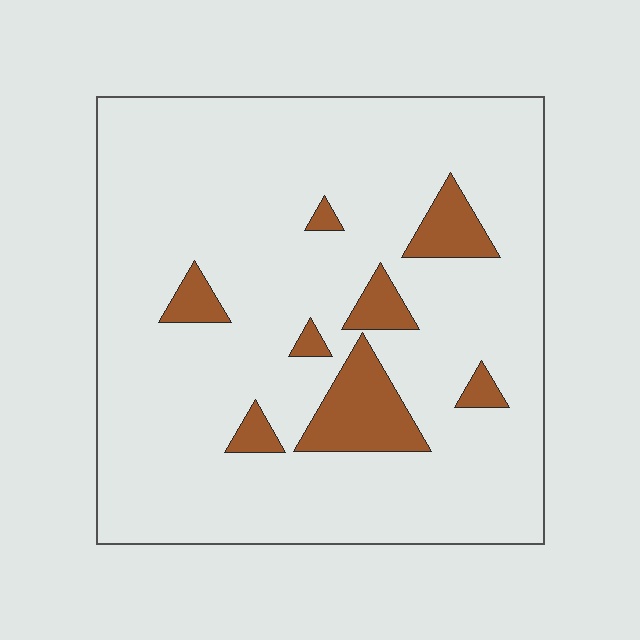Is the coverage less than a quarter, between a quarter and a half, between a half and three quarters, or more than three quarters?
Less than a quarter.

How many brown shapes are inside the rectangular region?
8.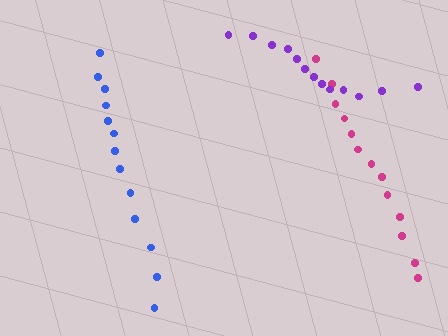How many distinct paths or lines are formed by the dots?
There are 3 distinct paths.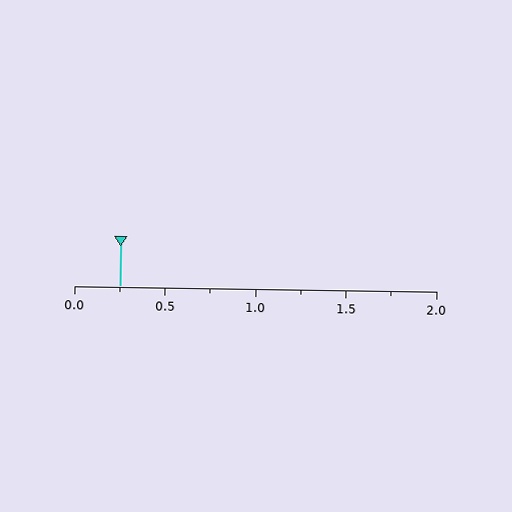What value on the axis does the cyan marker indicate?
The marker indicates approximately 0.25.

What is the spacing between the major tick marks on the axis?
The major ticks are spaced 0.5 apart.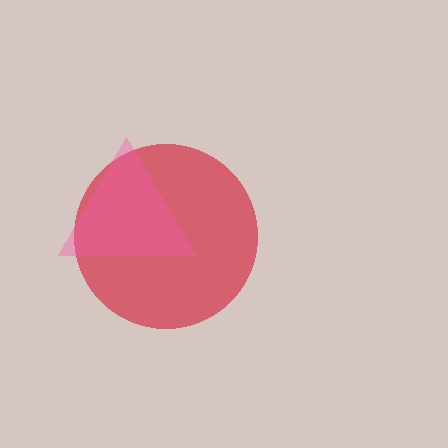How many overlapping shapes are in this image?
There are 2 overlapping shapes in the image.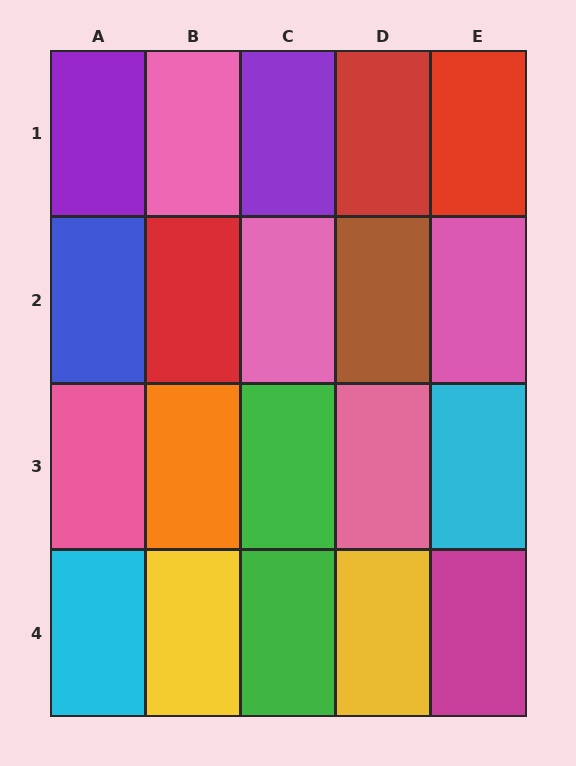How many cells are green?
2 cells are green.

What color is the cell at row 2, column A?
Blue.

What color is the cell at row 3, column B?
Orange.